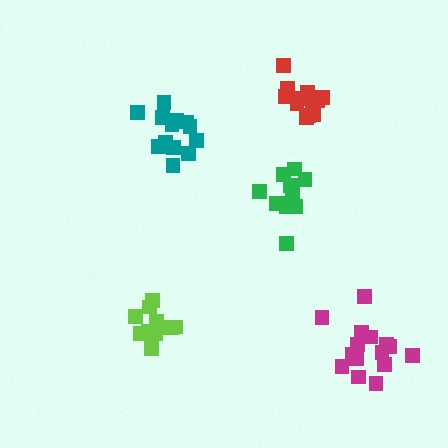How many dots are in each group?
Group 1: 12 dots, Group 2: 11 dots, Group 3: 13 dots, Group 4: 15 dots, Group 5: 13 dots (64 total).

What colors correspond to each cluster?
The clusters are colored: green, lime, teal, magenta, red.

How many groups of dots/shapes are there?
There are 5 groups.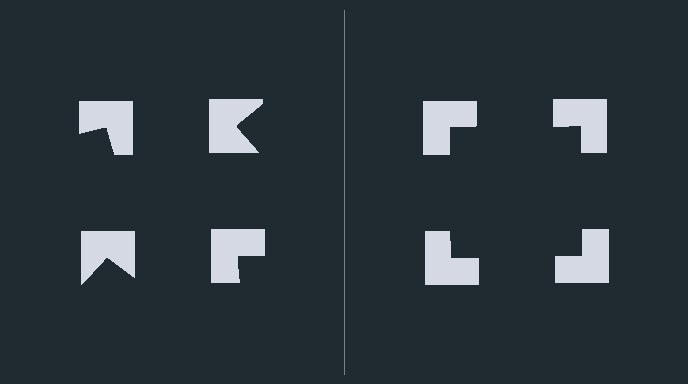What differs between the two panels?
The notched squares are positioned identically on both sides; only the wedge orientations differ. On the right they align to a square; on the left they are misaligned.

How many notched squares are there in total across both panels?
8 — 4 on each side.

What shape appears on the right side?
An illusory square.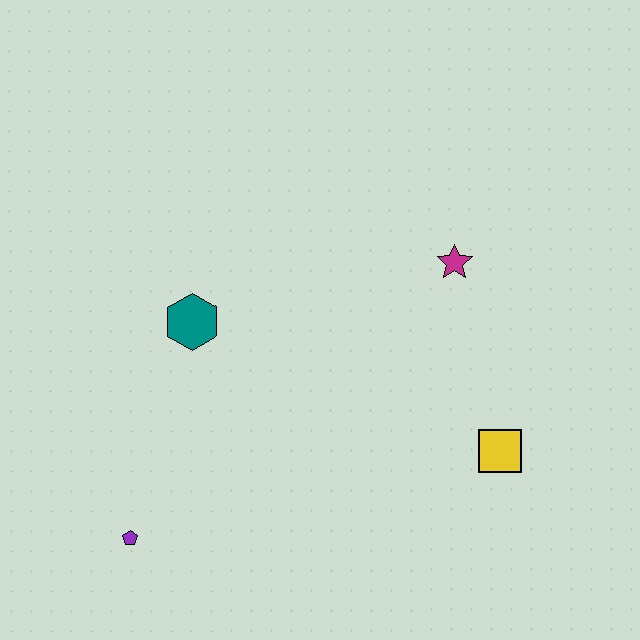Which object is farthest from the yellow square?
The purple pentagon is farthest from the yellow square.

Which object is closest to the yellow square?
The magenta star is closest to the yellow square.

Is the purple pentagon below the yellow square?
Yes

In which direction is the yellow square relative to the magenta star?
The yellow square is below the magenta star.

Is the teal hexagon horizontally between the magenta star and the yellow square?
No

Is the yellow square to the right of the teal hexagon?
Yes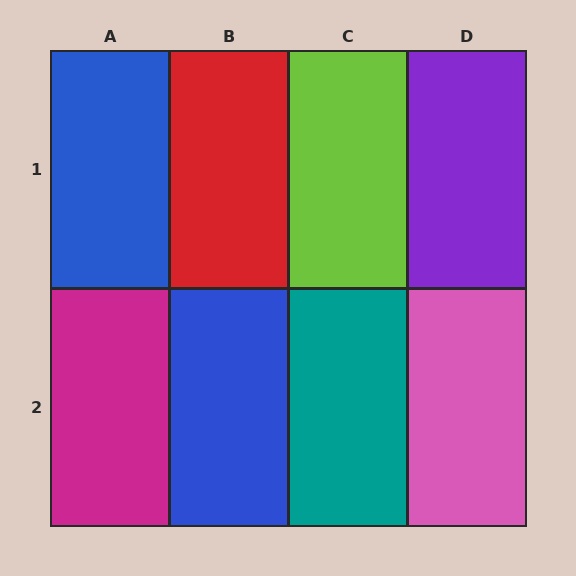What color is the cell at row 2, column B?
Blue.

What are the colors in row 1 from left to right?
Blue, red, lime, purple.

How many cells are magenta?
1 cell is magenta.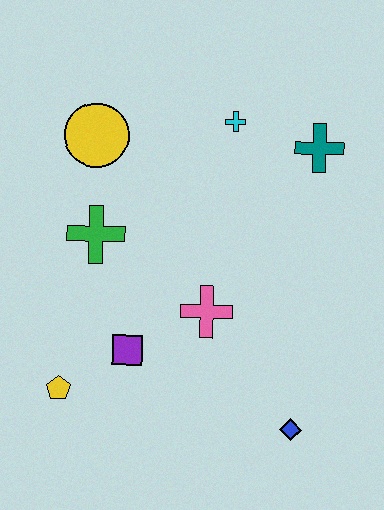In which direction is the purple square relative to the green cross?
The purple square is below the green cross.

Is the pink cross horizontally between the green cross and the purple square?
No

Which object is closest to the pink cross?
The purple square is closest to the pink cross.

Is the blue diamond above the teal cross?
No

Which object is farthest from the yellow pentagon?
The teal cross is farthest from the yellow pentagon.